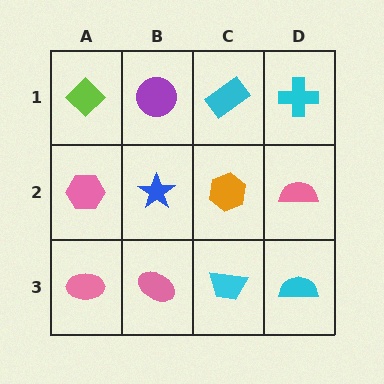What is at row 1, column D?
A cyan cross.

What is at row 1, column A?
A lime diamond.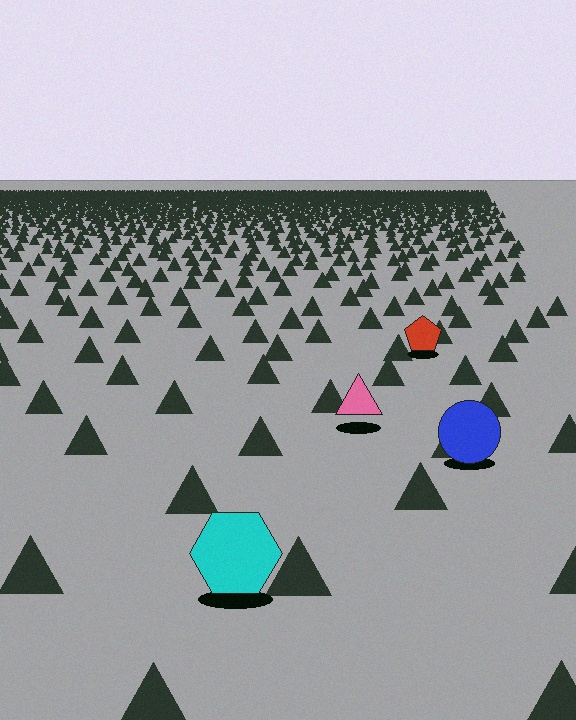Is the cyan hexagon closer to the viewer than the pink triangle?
Yes. The cyan hexagon is closer — you can tell from the texture gradient: the ground texture is coarser near it.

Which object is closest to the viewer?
The cyan hexagon is closest. The texture marks near it are larger and more spread out.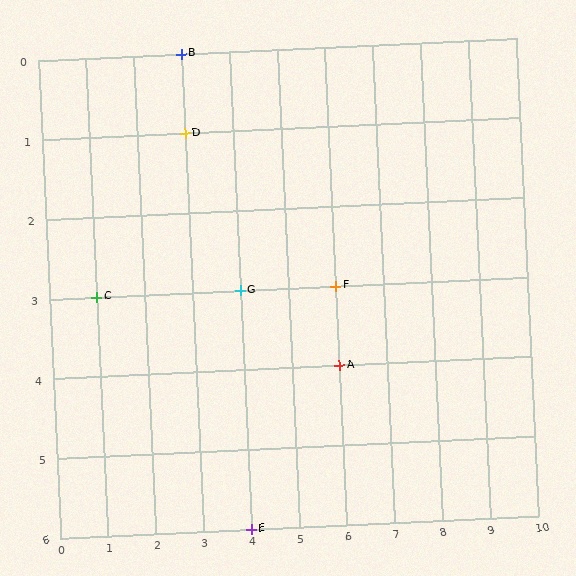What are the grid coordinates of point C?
Point C is at grid coordinates (1, 3).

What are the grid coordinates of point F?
Point F is at grid coordinates (6, 3).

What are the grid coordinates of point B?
Point B is at grid coordinates (3, 0).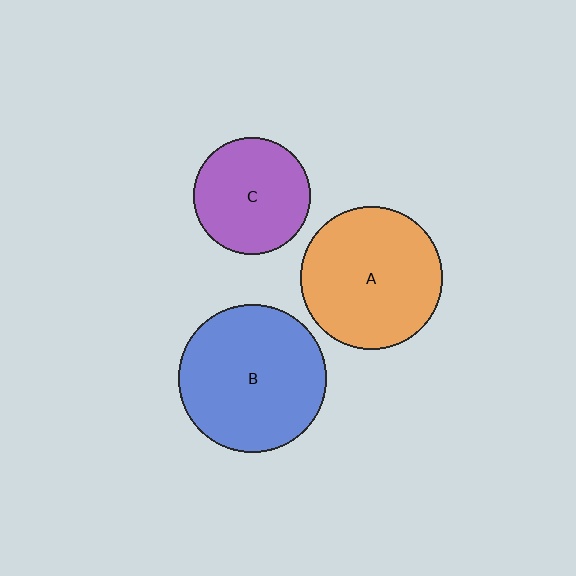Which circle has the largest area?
Circle B (blue).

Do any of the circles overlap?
No, none of the circles overlap.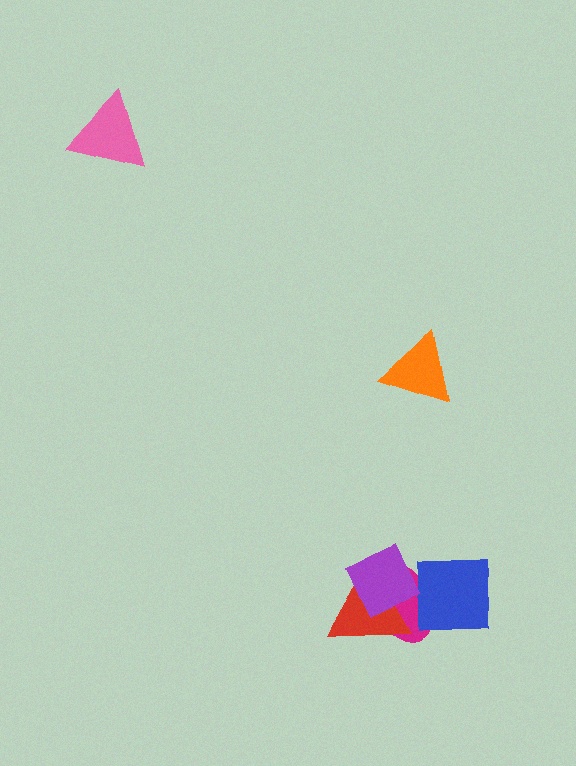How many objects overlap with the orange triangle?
0 objects overlap with the orange triangle.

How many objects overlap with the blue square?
3 objects overlap with the blue square.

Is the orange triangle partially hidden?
No, no other shape covers it.